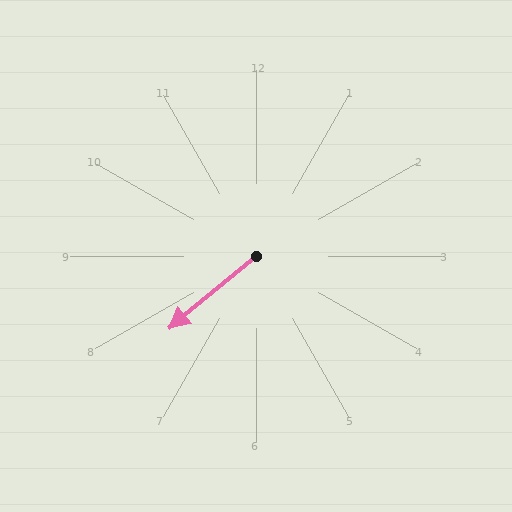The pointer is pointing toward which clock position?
Roughly 8 o'clock.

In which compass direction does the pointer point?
Southwest.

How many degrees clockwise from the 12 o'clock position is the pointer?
Approximately 230 degrees.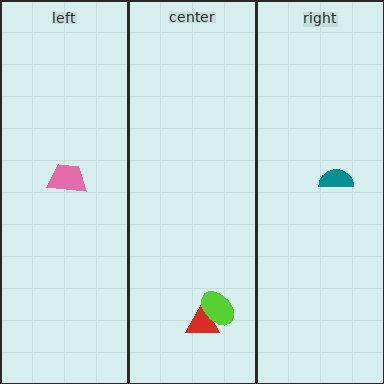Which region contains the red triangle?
The center region.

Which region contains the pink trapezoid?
The left region.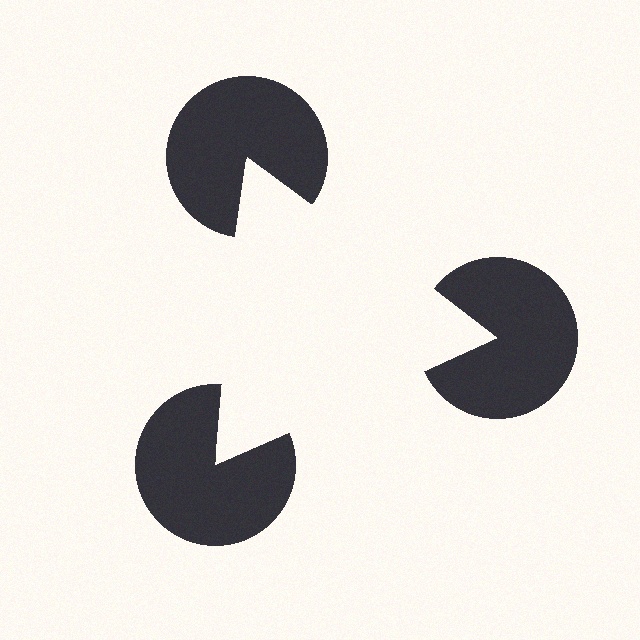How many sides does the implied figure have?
3 sides.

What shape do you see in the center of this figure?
An illusory triangle — its edges are inferred from the aligned wedge cuts in the pac-man discs, not physically drawn.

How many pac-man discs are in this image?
There are 3 — one at each vertex of the illusory triangle.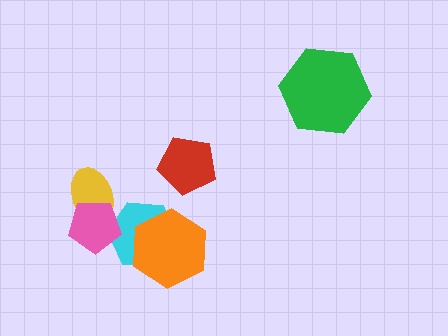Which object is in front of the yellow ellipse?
The pink pentagon is in front of the yellow ellipse.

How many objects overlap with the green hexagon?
0 objects overlap with the green hexagon.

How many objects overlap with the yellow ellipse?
1 object overlaps with the yellow ellipse.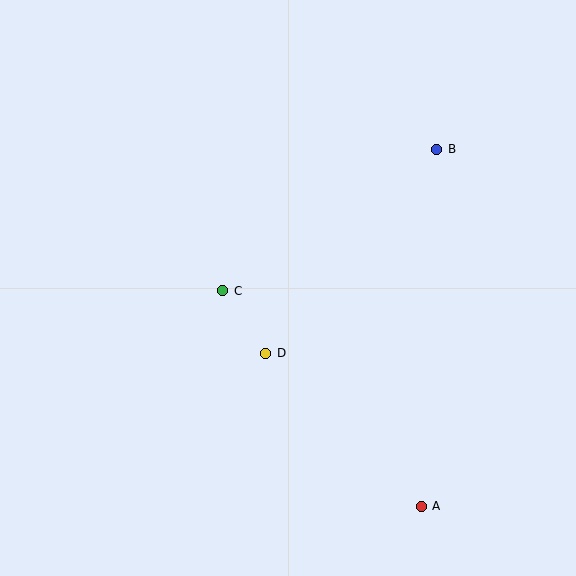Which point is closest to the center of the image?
Point C at (223, 291) is closest to the center.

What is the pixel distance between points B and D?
The distance between B and D is 267 pixels.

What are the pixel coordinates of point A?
Point A is at (421, 507).